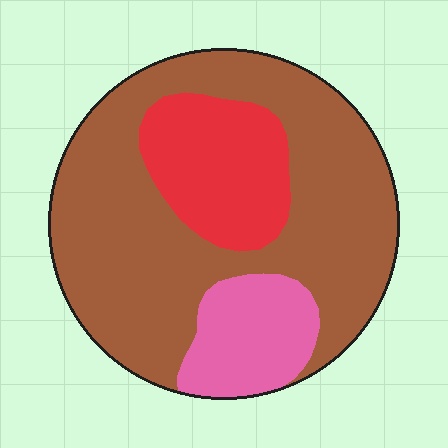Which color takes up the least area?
Pink, at roughly 15%.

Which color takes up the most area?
Brown, at roughly 65%.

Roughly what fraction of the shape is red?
Red covers 19% of the shape.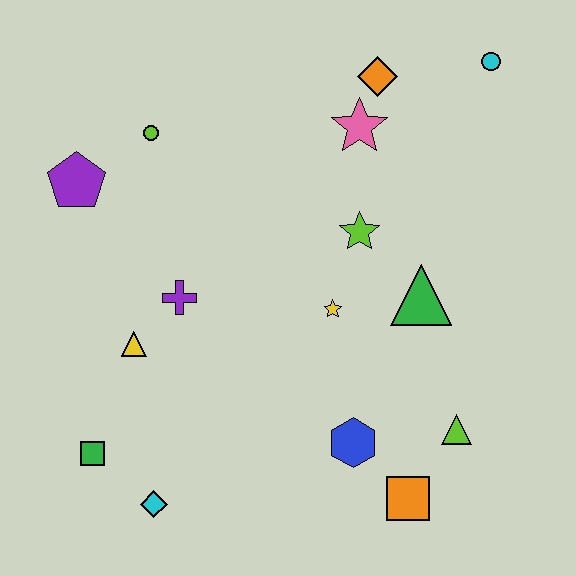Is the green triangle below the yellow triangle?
No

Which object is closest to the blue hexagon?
The orange square is closest to the blue hexagon.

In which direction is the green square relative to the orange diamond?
The green square is below the orange diamond.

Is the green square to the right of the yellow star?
No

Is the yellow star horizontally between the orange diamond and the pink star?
No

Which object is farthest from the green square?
The cyan circle is farthest from the green square.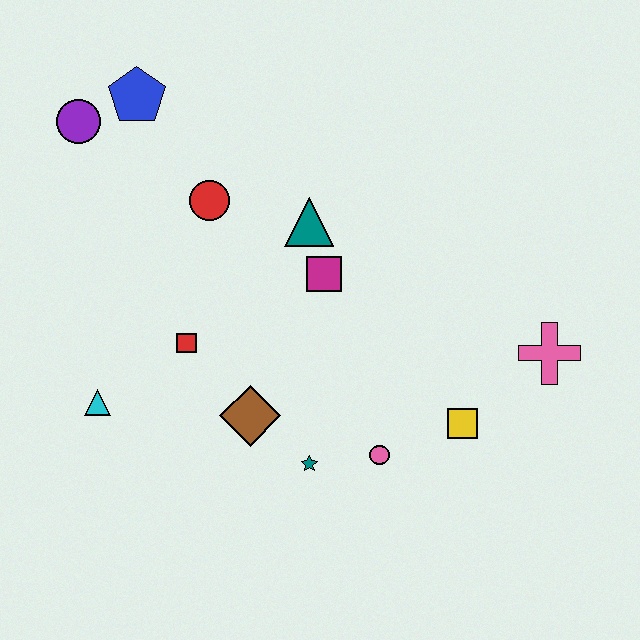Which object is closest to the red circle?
The teal triangle is closest to the red circle.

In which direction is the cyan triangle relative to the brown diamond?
The cyan triangle is to the left of the brown diamond.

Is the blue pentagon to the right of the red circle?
No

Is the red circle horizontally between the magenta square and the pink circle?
No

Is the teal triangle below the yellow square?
No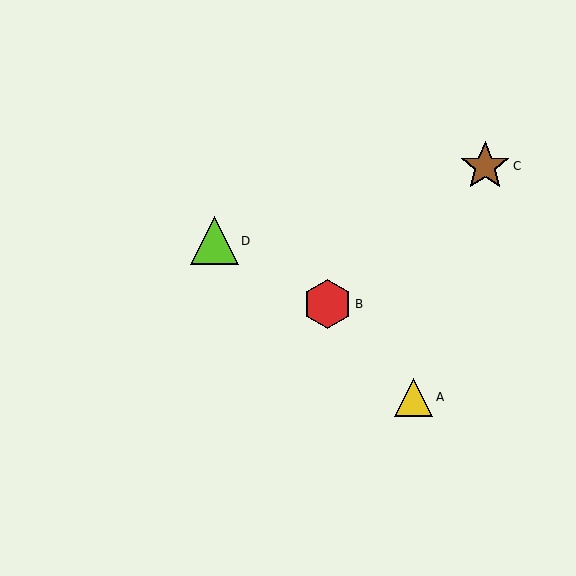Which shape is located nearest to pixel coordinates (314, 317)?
The red hexagon (labeled B) at (327, 304) is nearest to that location.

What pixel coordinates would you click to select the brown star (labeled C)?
Click at (485, 166) to select the brown star C.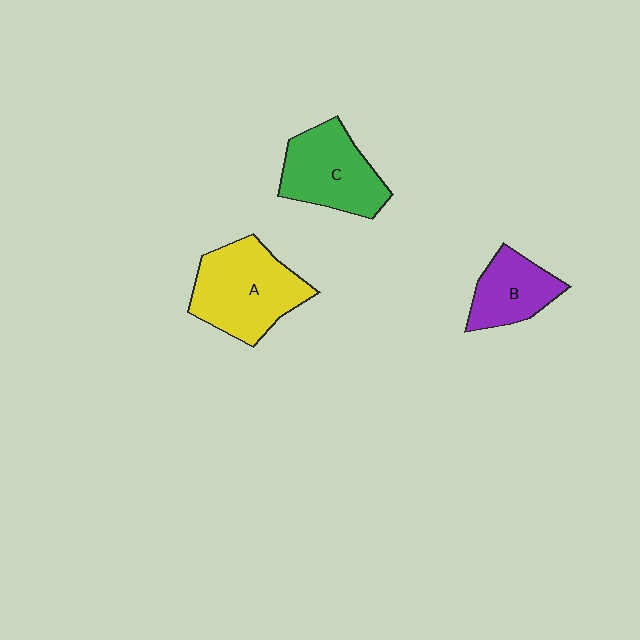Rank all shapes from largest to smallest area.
From largest to smallest: A (yellow), C (green), B (purple).